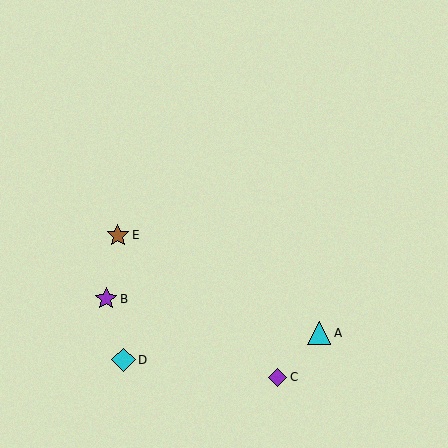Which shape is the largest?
The cyan diamond (labeled D) is the largest.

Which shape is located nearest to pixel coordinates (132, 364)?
The cyan diamond (labeled D) at (123, 360) is nearest to that location.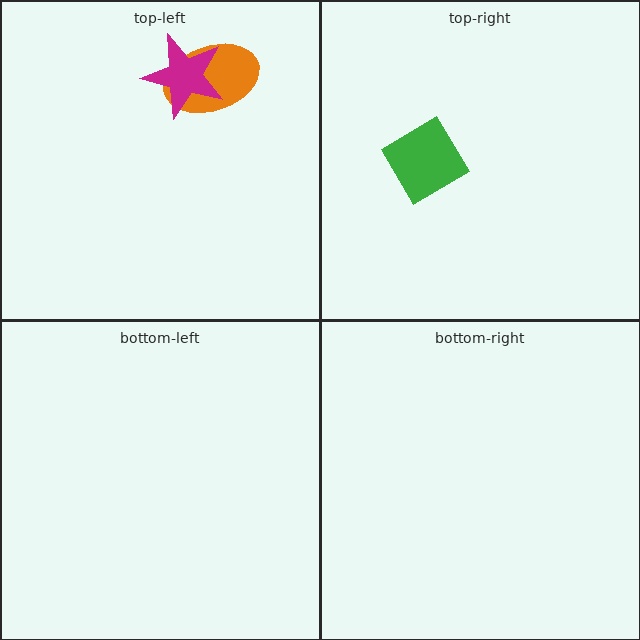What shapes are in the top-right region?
The green diamond.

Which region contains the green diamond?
The top-right region.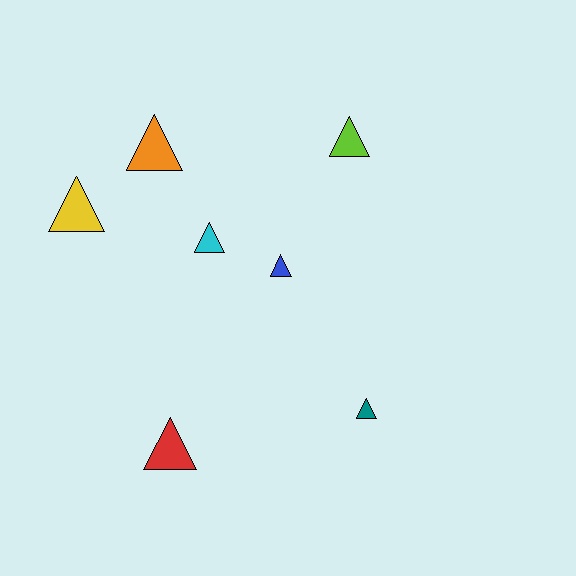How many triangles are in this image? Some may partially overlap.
There are 7 triangles.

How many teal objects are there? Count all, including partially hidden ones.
There is 1 teal object.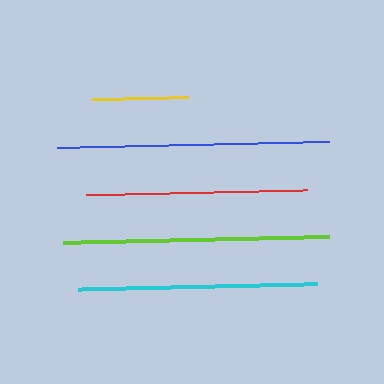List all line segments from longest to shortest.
From longest to shortest: blue, lime, cyan, red, yellow.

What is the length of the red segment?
The red segment is approximately 221 pixels long.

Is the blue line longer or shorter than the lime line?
The blue line is longer than the lime line.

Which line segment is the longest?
The blue line is the longest at approximately 272 pixels.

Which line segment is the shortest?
The yellow line is the shortest at approximately 96 pixels.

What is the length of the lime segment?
The lime segment is approximately 265 pixels long.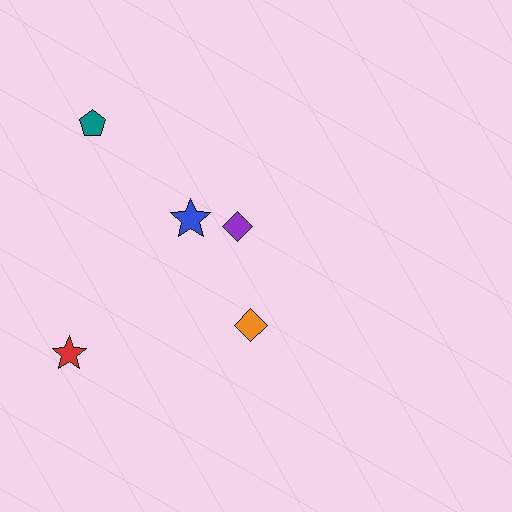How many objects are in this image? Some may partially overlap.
There are 5 objects.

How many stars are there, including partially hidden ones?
There are 2 stars.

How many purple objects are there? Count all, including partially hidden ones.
There is 1 purple object.